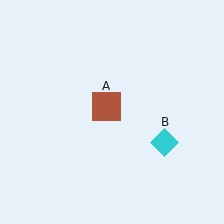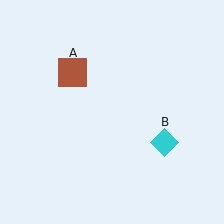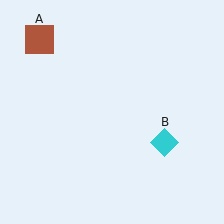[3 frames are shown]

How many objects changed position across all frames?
1 object changed position: brown square (object A).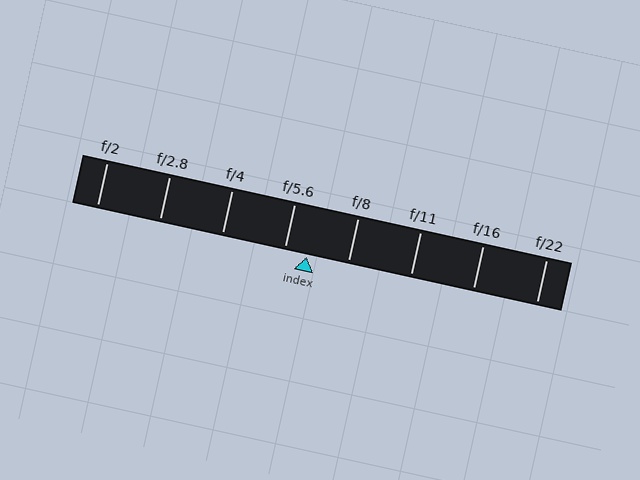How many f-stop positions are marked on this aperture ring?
There are 8 f-stop positions marked.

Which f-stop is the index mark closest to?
The index mark is closest to f/5.6.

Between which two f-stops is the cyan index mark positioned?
The index mark is between f/5.6 and f/8.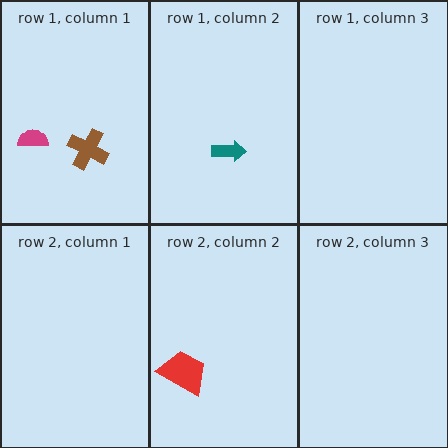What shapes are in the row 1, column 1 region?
The brown cross, the magenta semicircle.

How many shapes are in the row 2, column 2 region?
1.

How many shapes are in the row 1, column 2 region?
1.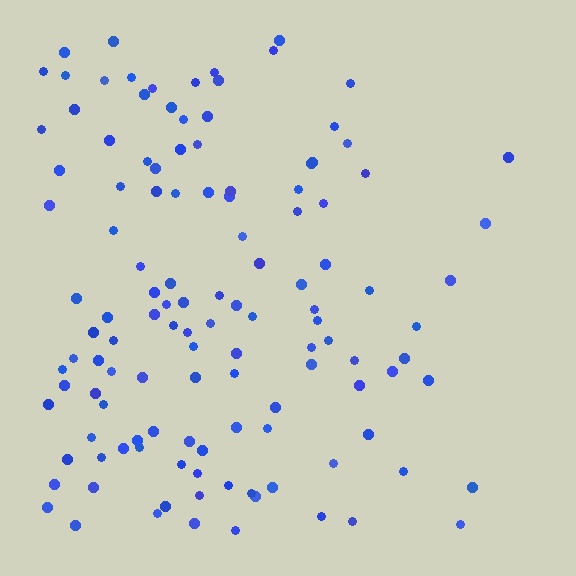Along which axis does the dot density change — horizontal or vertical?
Horizontal.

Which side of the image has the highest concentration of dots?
The left.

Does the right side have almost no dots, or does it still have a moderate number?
Still a moderate number, just noticeably fewer than the left.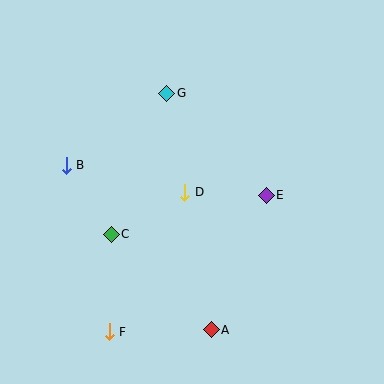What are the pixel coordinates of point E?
Point E is at (266, 195).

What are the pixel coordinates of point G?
Point G is at (167, 93).